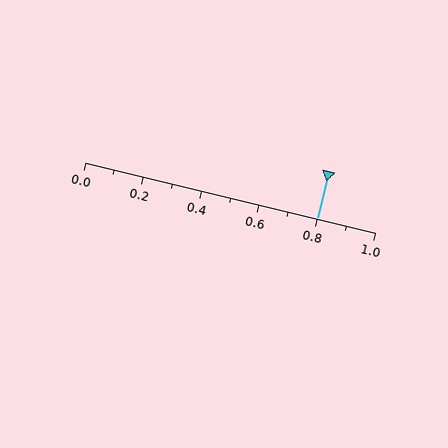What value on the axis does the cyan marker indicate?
The marker indicates approximately 0.8.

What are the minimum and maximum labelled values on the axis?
The axis runs from 0.0 to 1.0.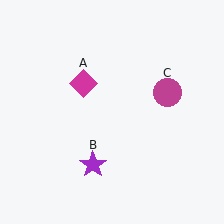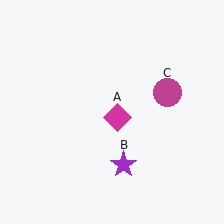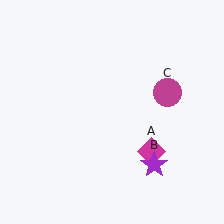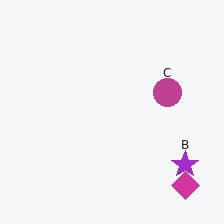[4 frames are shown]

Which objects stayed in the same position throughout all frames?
Magenta circle (object C) remained stationary.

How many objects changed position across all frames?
2 objects changed position: magenta diamond (object A), purple star (object B).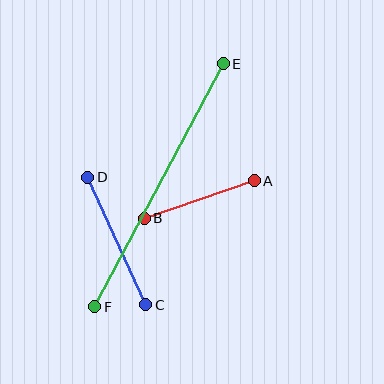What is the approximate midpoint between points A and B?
The midpoint is at approximately (199, 199) pixels.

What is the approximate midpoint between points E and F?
The midpoint is at approximately (159, 185) pixels.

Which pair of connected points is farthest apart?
Points E and F are farthest apart.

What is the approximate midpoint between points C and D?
The midpoint is at approximately (117, 241) pixels.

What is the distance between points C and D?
The distance is approximately 140 pixels.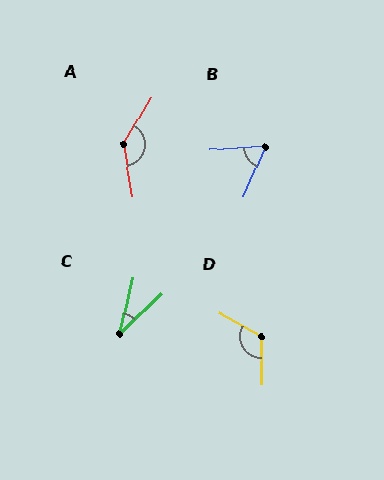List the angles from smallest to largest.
C (33°), B (62°), D (121°), A (139°).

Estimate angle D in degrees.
Approximately 121 degrees.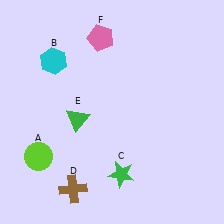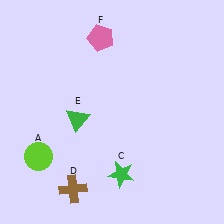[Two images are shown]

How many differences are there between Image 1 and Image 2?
There is 1 difference between the two images.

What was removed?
The cyan hexagon (B) was removed in Image 2.